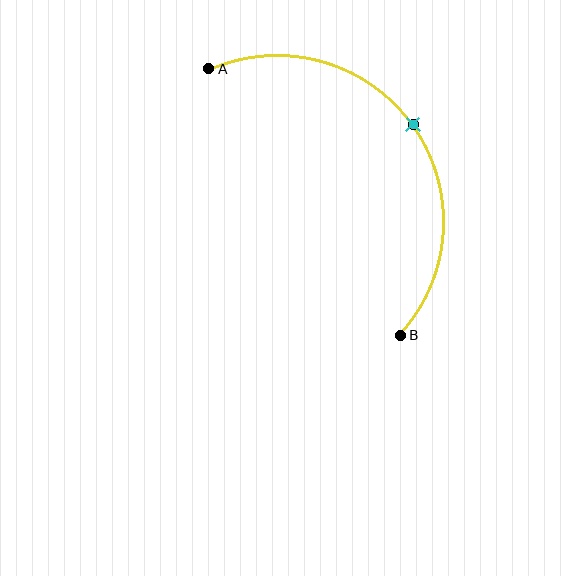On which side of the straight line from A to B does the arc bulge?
The arc bulges above and to the right of the straight line connecting A and B.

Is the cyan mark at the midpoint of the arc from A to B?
Yes. The cyan mark lies on the arc at equal arc-length from both A and B — it is the arc midpoint.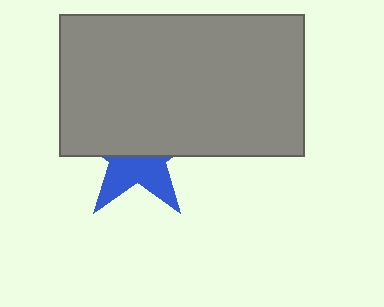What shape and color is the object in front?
The object in front is a gray rectangle.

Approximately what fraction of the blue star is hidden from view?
Roughly 59% of the blue star is hidden behind the gray rectangle.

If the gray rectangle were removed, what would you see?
You would see the complete blue star.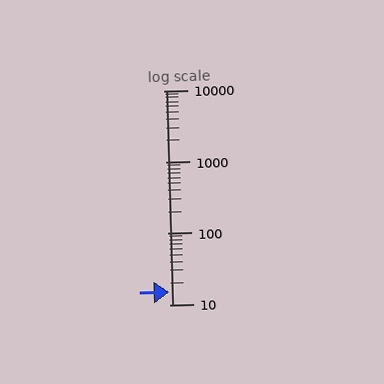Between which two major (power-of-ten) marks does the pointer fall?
The pointer is between 10 and 100.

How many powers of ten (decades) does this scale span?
The scale spans 3 decades, from 10 to 10000.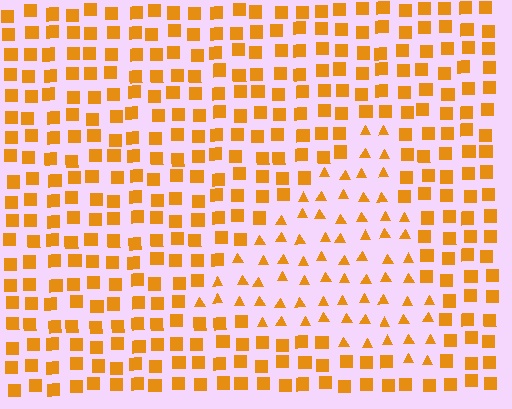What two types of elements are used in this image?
The image uses triangles inside the triangle region and squares outside it.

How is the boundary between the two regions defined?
The boundary is defined by a change in element shape: triangles inside vs. squares outside. All elements share the same color and spacing.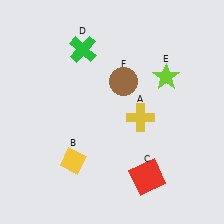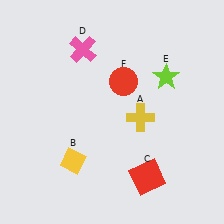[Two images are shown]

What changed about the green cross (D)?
In Image 1, D is green. In Image 2, it changed to pink.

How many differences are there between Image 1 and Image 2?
There are 2 differences between the two images.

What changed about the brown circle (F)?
In Image 1, F is brown. In Image 2, it changed to red.